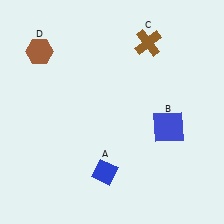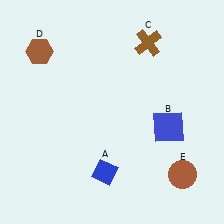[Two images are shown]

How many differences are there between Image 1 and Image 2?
There is 1 difference between the two images.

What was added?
A brown circle (E) was added in Image 2.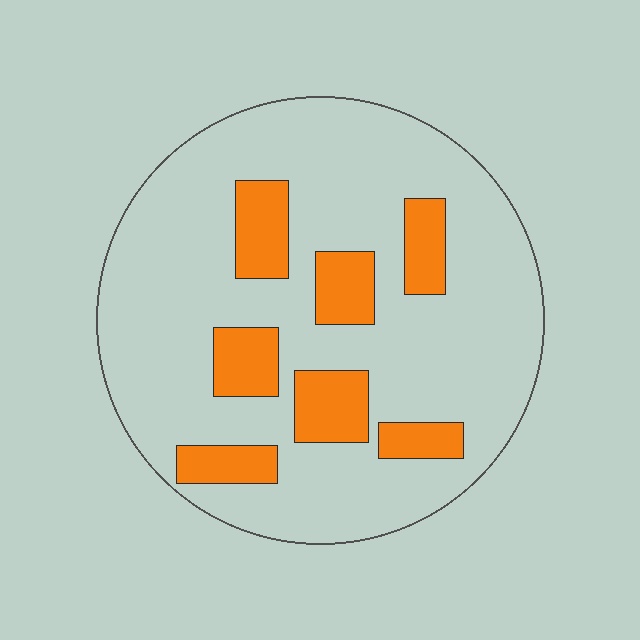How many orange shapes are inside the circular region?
7.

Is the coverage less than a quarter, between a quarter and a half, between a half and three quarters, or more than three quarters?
Less than a quarter.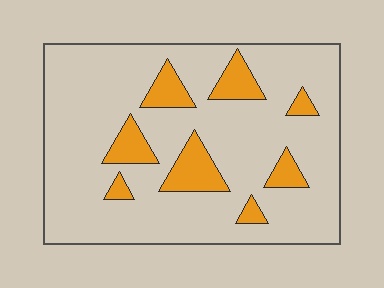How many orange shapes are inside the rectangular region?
8.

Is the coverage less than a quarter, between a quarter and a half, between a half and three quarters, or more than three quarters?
Less than a quarter.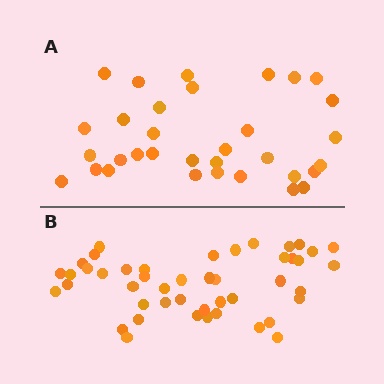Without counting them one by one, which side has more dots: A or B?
Region B (the bottom region) has more dots.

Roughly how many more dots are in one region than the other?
Region B has approximately 15 more dots than region A.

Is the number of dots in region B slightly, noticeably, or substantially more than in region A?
Region B has noticeably more, but not dramatically so. The ratio is roughly 1.4 to 1.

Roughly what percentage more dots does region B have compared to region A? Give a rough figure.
About 40% more.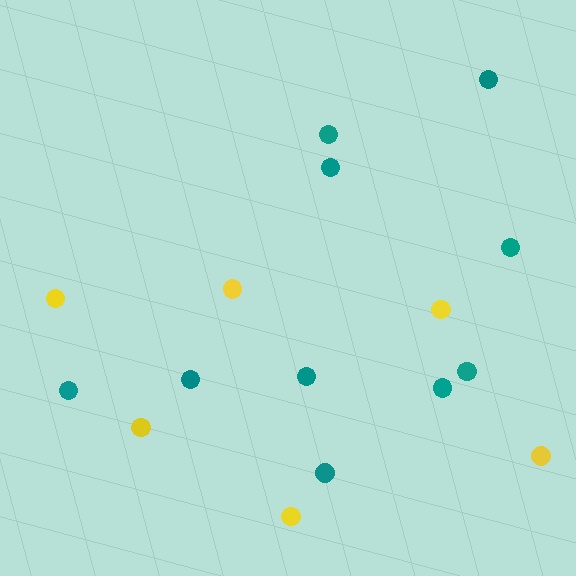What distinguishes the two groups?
There are 2 groups: one group of teal circles (10) and one group of yellow circles (6).